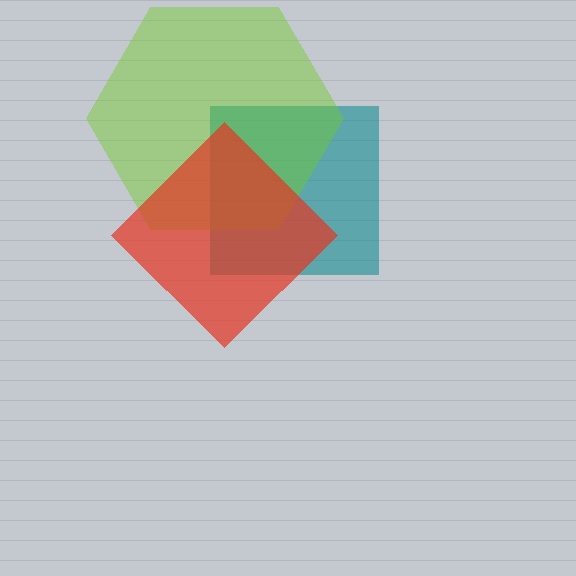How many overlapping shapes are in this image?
There are 3 overlapping shapes in the image.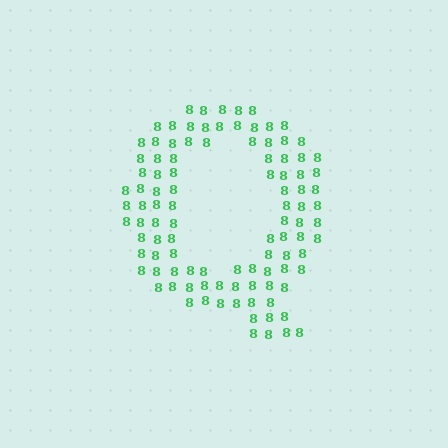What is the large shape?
The large shape is the letter Q.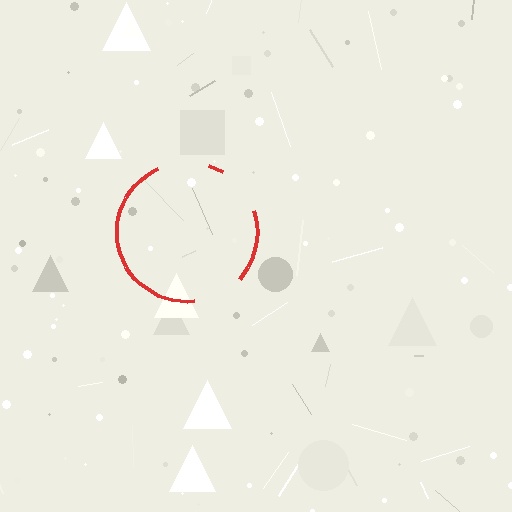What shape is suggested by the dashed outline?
The dashed outline suggests a circle.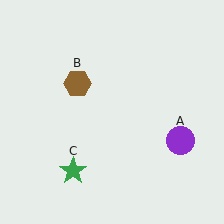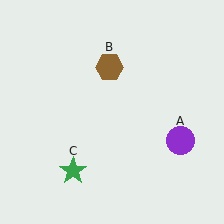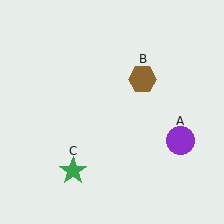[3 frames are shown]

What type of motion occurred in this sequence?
The brown hexagon (object B) rotated clockwise around the center of the scene.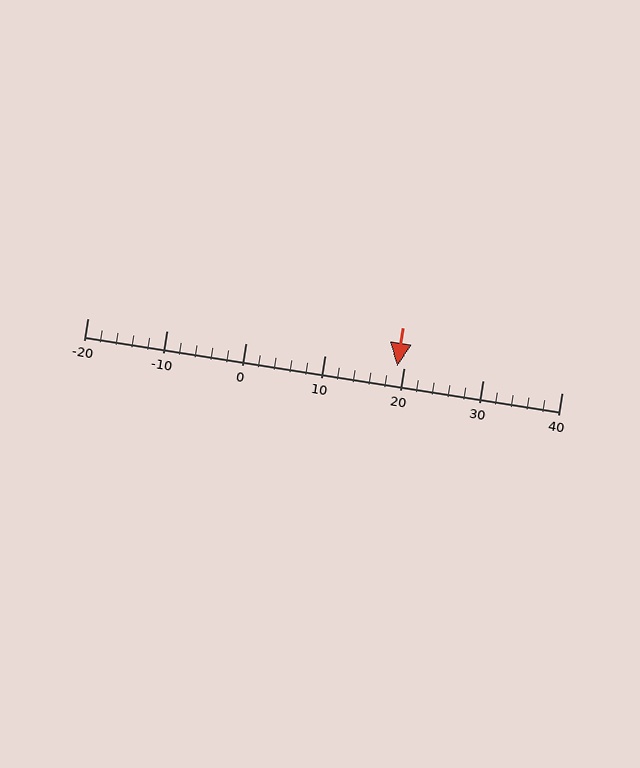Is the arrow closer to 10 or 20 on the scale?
The arrow is closer to 20.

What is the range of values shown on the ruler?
The ruler shows values from -20 to 40.